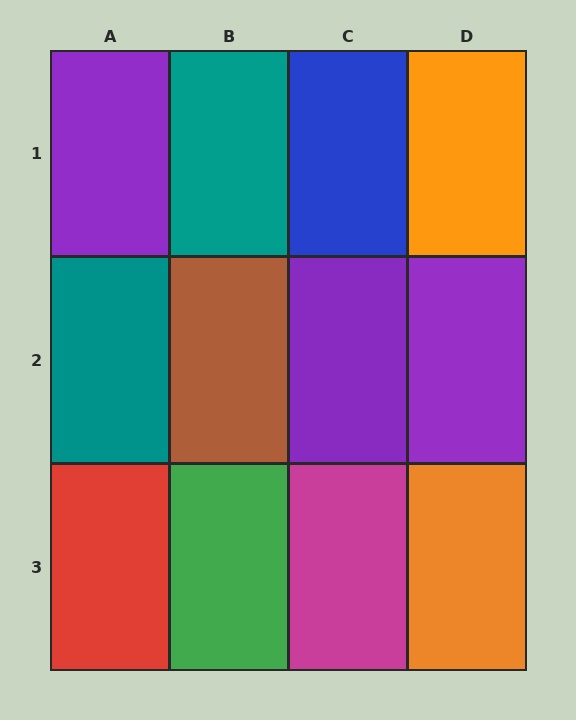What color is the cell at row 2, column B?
Brown.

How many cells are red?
1 cell is red.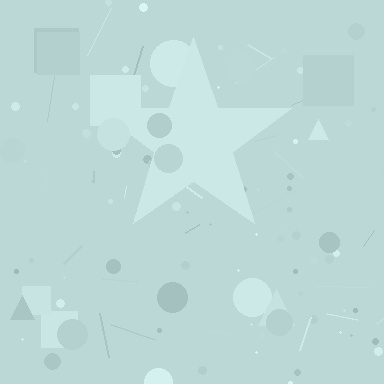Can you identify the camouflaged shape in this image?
The camouflaged shape is a star.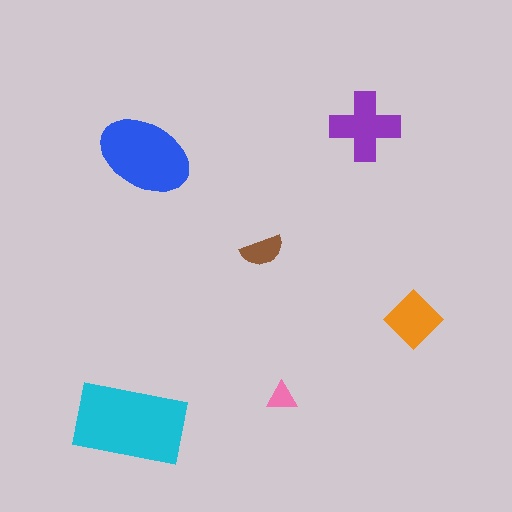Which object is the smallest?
The pink triangle.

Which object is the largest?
The cyan rectangle.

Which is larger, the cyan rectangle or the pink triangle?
The cyan rectangle.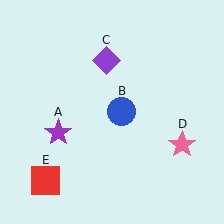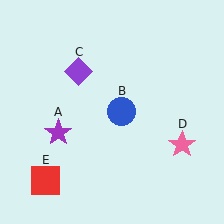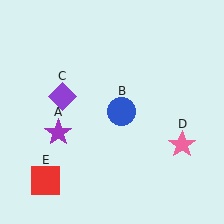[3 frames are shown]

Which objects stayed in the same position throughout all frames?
Purple star (object A) and blue circle (object B) and pink star (object D) and red square (object E) remained stationary.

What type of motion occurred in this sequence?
The purple diamond (object C) rotated counterclockwise around the center of the scene.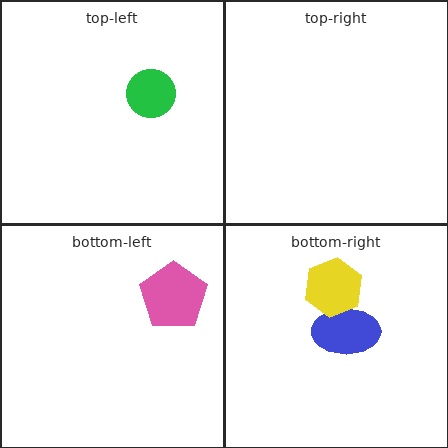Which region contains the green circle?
The top-left region.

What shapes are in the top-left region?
The green circle.